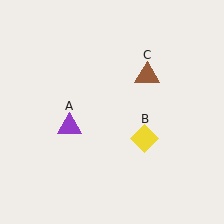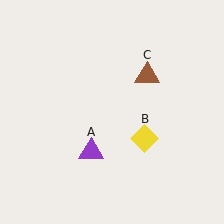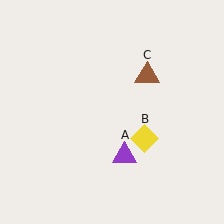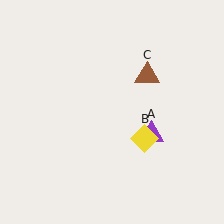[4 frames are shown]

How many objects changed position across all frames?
1 object changed position: purple triangle (object A).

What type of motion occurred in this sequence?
The purple triangle (object A) rotated counterclockwise around the center of the scene.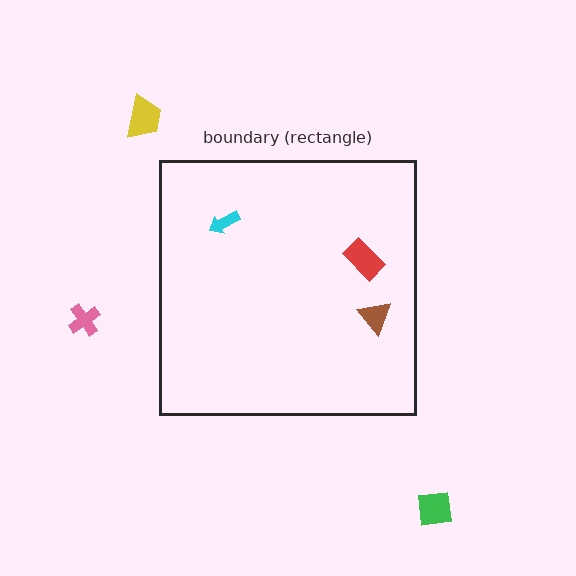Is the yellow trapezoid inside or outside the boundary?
Outside.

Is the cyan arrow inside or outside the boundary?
Inside.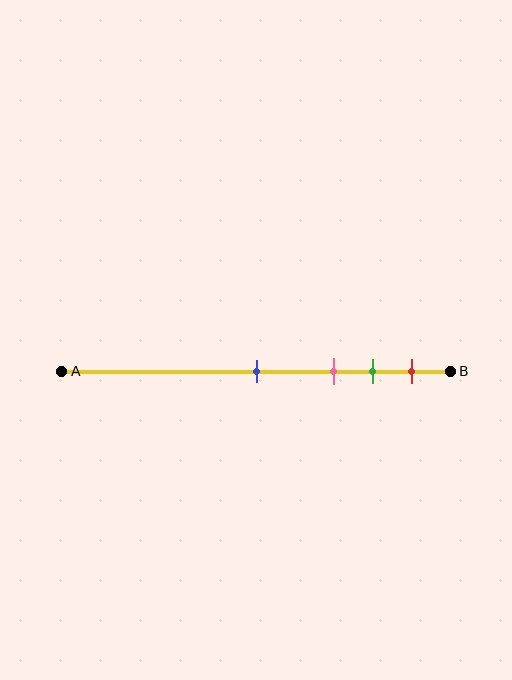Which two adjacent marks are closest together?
The green and red marks are the closest adjacent pair.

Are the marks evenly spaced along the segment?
No, the marks are not evenly spaced.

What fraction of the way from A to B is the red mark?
The red mark is approximately 90% (0.9) of the way from A to B.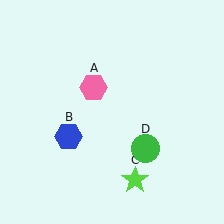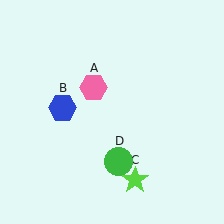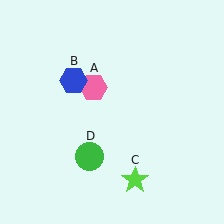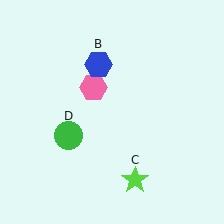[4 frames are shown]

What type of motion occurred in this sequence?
The blue hexagon (object B), green circle (object D) rotated clockwise around the center of the scene.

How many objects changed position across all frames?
2 objects changed position: blue hexagon (object B), green circle (object D).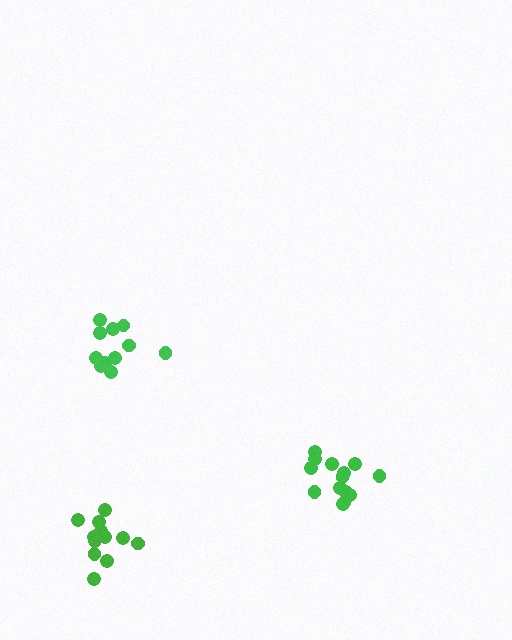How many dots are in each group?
Group 1: 12 dots, Group 2: 11 dots, Group 3: 14 dots (37 total).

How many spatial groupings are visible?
There are 3 spatial groupings.